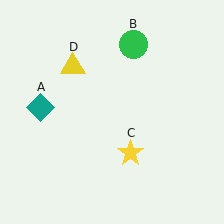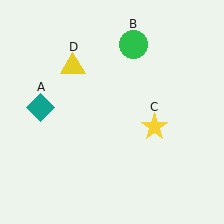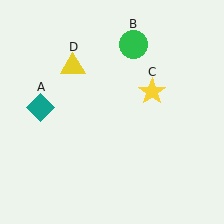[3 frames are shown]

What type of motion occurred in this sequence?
The yellow star (object C) rotated counterclockwise around the center of the scene.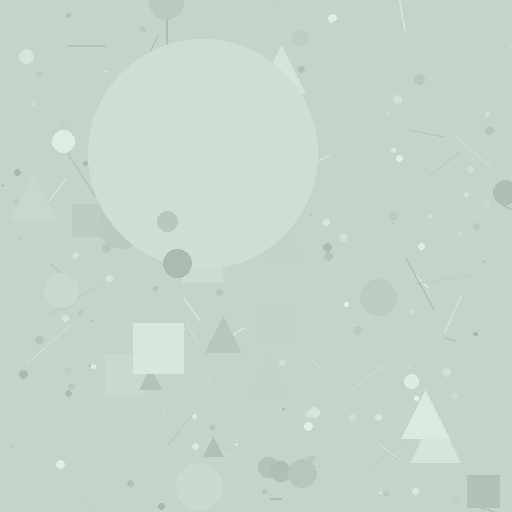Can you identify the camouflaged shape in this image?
The camouflaged shape is a circle.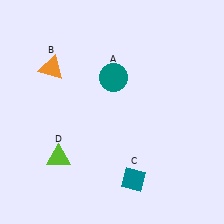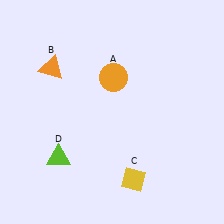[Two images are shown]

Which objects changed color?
A changed from teal to orange. C changed from teal to yellow.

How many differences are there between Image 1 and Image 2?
There are 2 differences between the two images.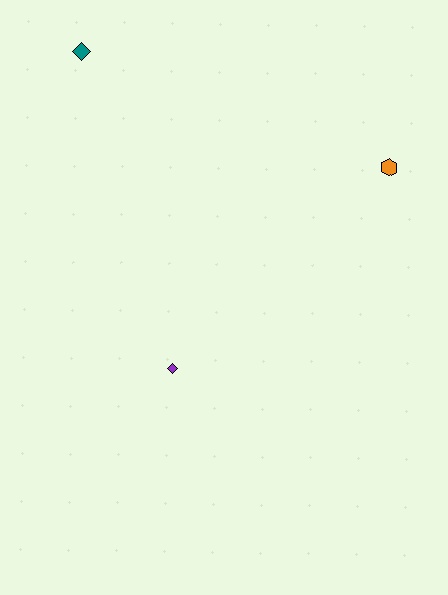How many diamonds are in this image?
There are 2 diamonds.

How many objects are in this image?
There are 3 objects.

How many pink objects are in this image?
There are no pink objects.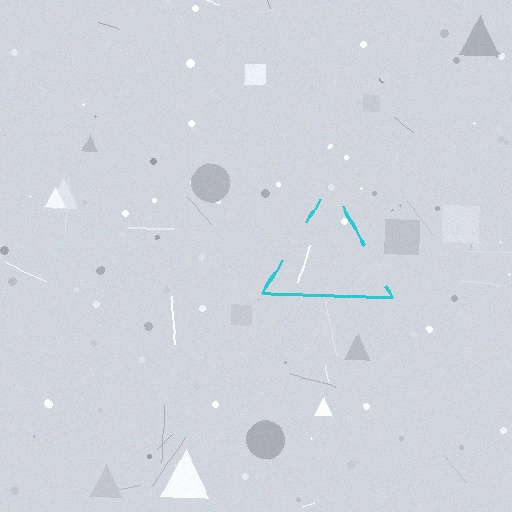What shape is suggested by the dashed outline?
The dashed outline suggests a triangle.